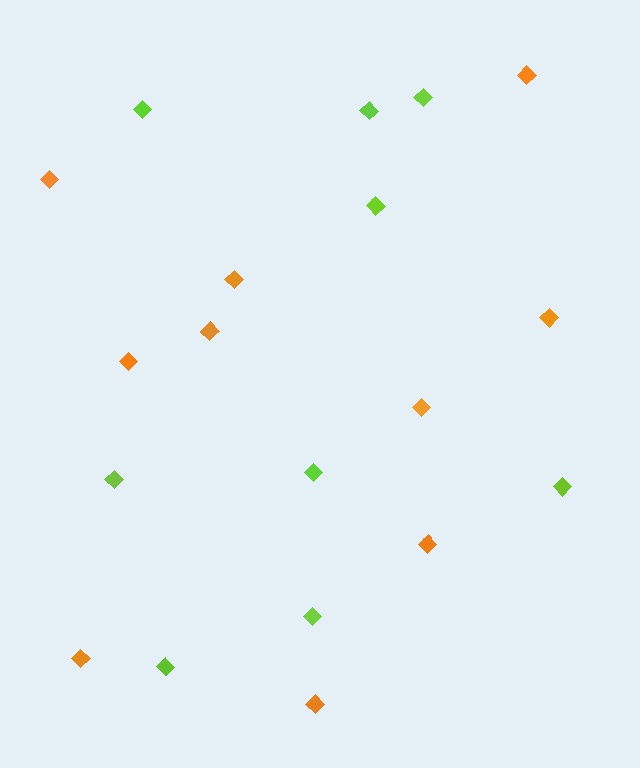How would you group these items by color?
There are 2 groups: one group of lime diamonds (9) and one group of orange diamonds (10).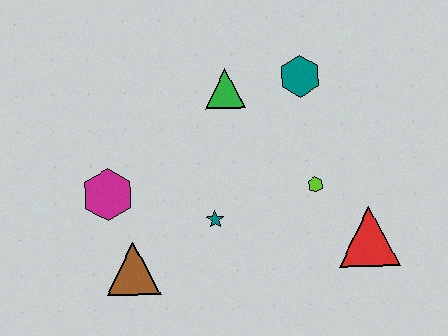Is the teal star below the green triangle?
Yes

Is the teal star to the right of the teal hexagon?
No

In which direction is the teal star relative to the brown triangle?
The teal star is to the right of the brown triangle.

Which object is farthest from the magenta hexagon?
The red triangle is farthest from the magenta hexagon.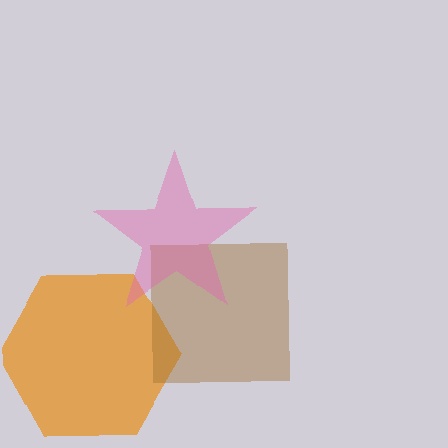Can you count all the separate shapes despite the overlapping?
Yes, there are 3 separate shapes.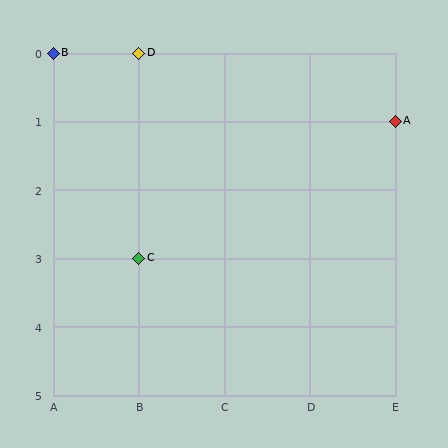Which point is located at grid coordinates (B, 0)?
Point D is at (B, 0).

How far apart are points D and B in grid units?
Points D and B are 1 column apart.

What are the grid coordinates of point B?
Point B is at grid coordinates (A, 0).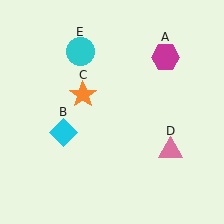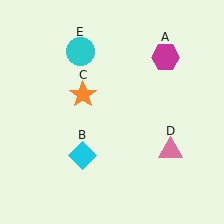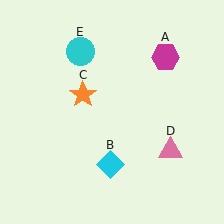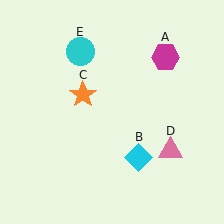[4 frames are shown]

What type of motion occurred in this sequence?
The cyan diamond (object B) rotated counterclockwise around the center of the scene.